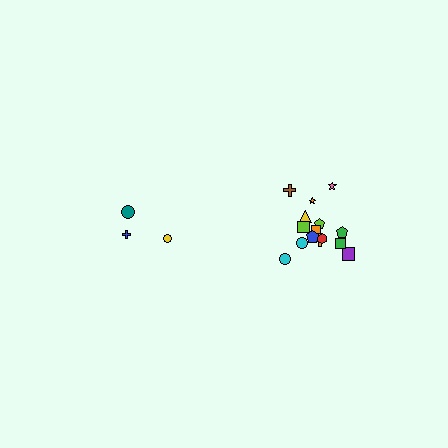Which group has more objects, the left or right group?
The right group.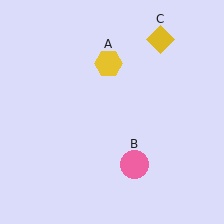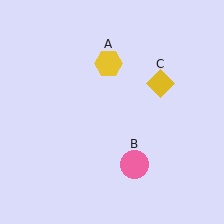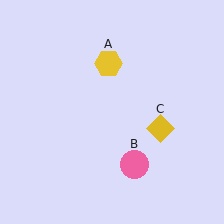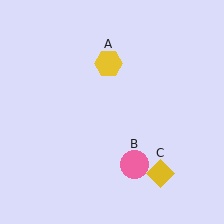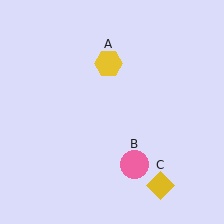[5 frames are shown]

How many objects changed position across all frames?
1 object changed position: yellow diamond (object C).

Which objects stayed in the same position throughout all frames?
Yellow hexagon (object A) and pink circle (object B) remained stationary.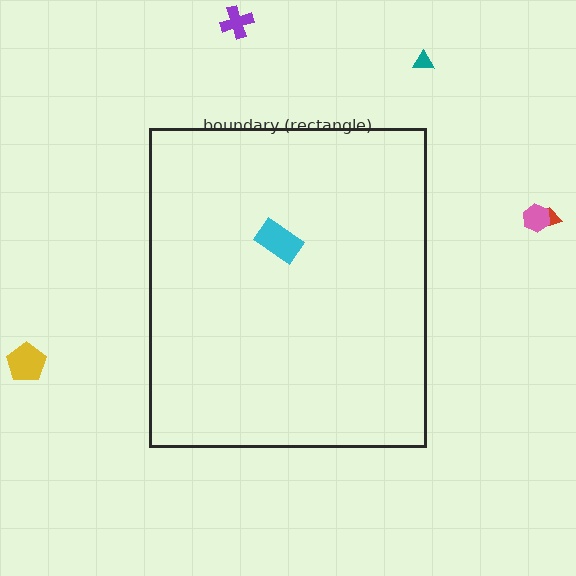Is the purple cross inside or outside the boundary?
Outside.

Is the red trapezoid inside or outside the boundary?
Outside.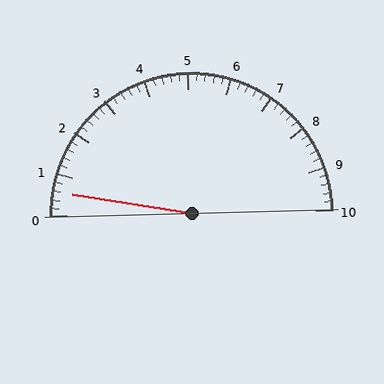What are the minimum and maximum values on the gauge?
The gauge ranges from 0 to 10.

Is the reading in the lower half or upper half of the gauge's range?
The reading is in the lower half of the range (0 to 10).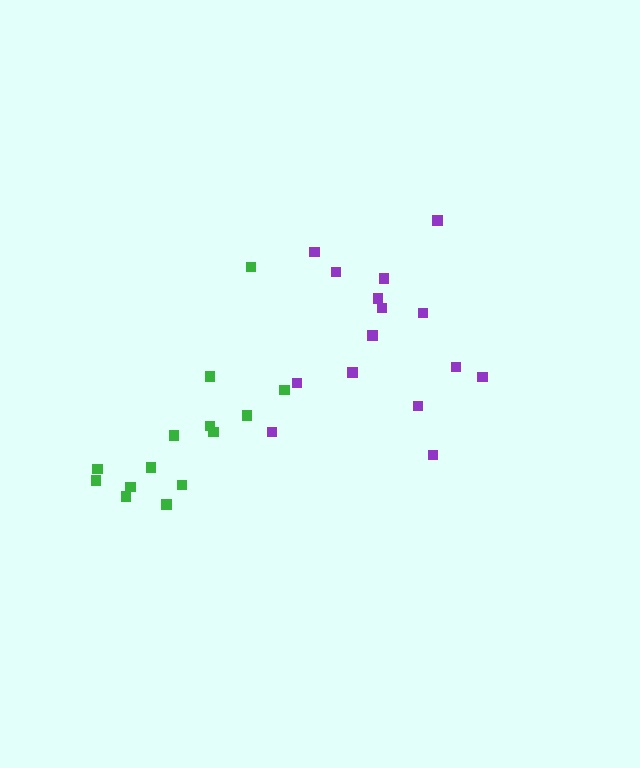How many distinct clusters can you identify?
There are 2 distinct clusters.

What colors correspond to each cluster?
The clusters are colored: purple, green.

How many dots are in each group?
Group 1: 15 dots, Group 2: 14 dots (29 total).